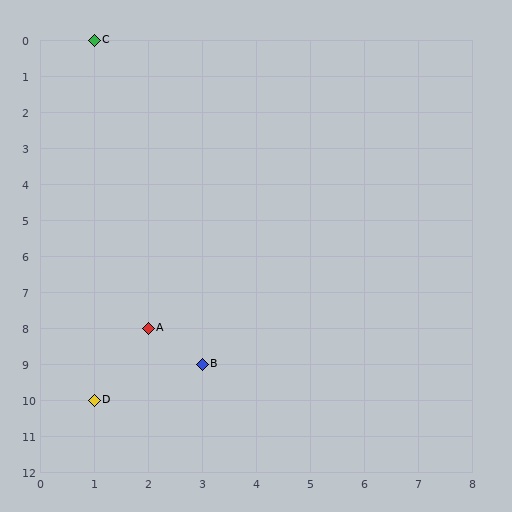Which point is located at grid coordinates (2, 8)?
Point A is at (2, 8).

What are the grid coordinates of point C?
Point C is at grid coordinates (1, 0).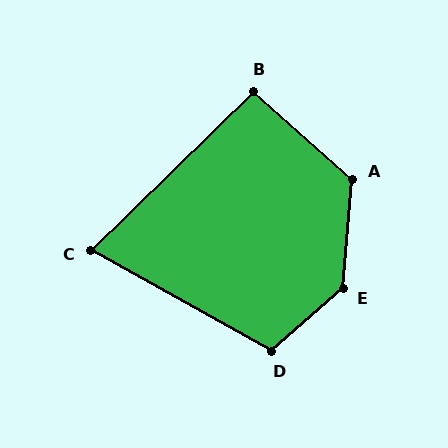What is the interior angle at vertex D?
Approximately 110 degrees (obtuse).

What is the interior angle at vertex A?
Approximately 127 degrees (obtuse).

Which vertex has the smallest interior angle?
C, at approximately 73 degrees.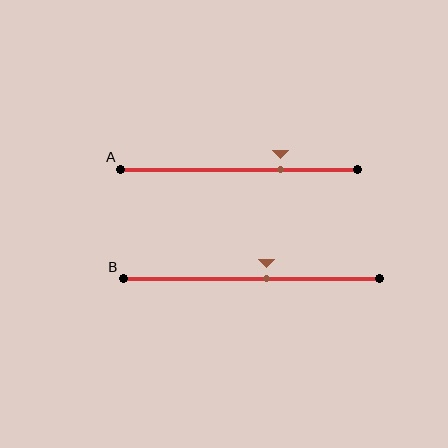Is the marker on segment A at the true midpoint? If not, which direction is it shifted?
No, the marker on segment A is shifted to the right by about 18% of the segment length.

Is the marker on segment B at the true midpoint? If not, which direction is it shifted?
No, the marker on segment B is shifted to the right by about 6% of the segment length.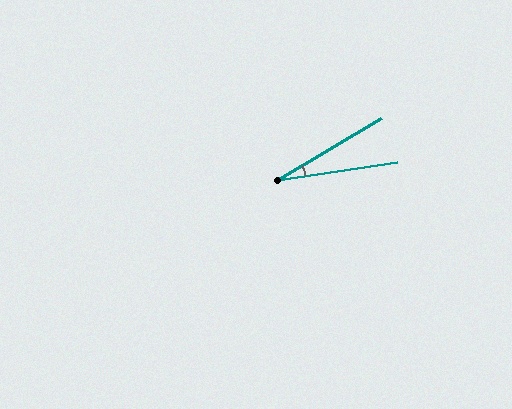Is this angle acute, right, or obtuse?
It is acute.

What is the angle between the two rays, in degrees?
Approximately 22 degrees.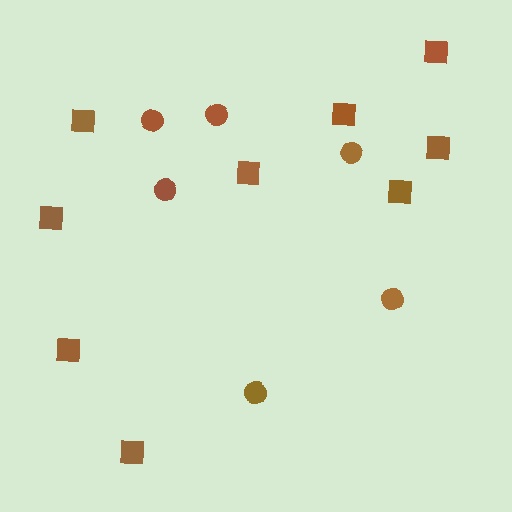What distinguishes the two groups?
There are 2 groups: one group of circles (6) and one group of squares (9).